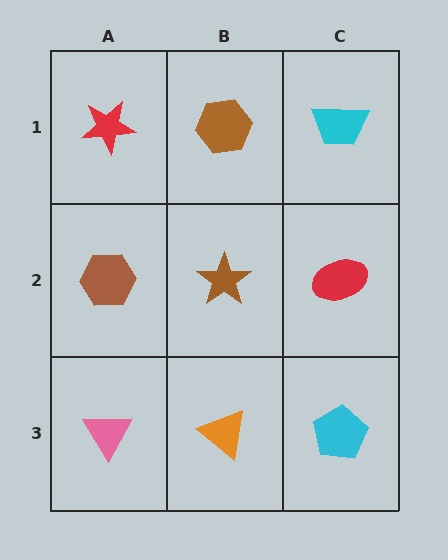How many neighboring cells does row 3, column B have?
3.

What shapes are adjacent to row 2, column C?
A cyan trapezoid (row 1, column C), a cyan pentagon (row 3, column C), a brown star (row 2, column B).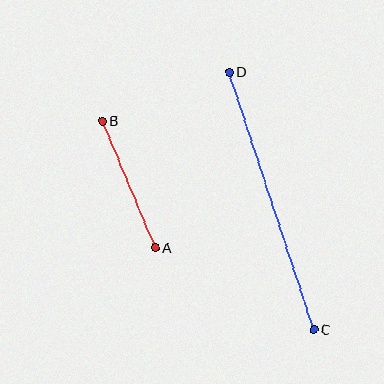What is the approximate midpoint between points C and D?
The midpoint is at approximately (271, 201) pixels.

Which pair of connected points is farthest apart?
Points C and D are farthest apart.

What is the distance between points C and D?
The distance is approximately 271 pixels.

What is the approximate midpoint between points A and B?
The midpoint is at approximately (129, 184) pixels.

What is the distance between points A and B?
The distance is approximately 137 pixels.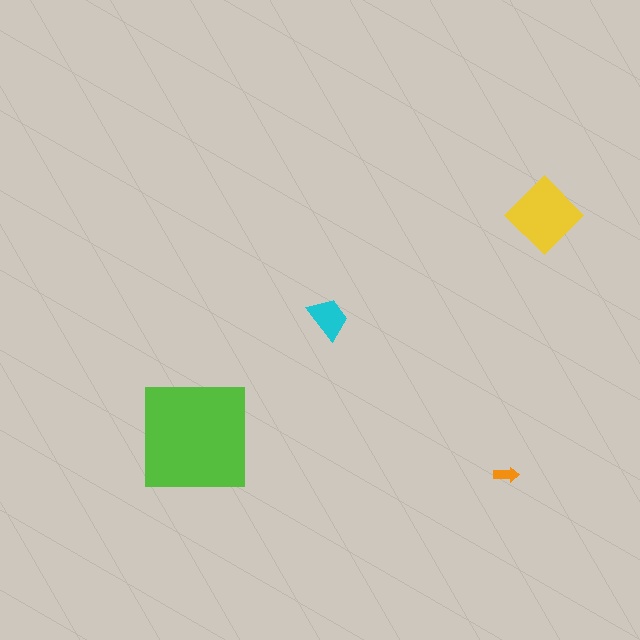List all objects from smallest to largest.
The orange arrow, the cyan trapezoid, the yellow diamond, the lime square.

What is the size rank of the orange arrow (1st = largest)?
4th.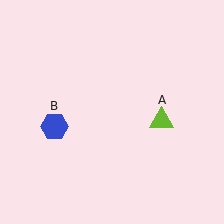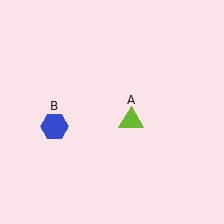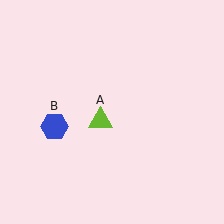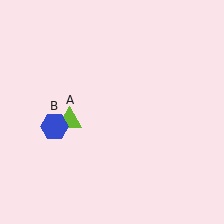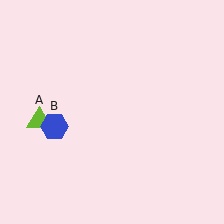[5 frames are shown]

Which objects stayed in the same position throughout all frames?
Blue hexagon (object B) remained stationary.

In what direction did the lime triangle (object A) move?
The lime triangle (object A) moved left.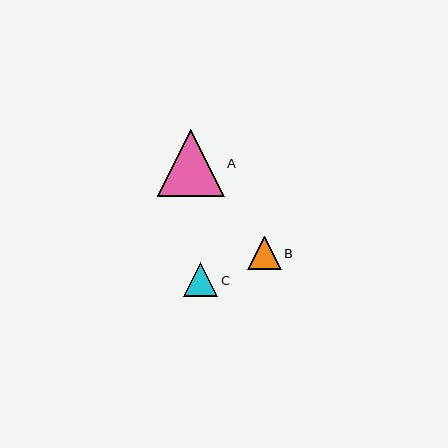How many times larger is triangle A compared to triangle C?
Triangle A is approximately 2.0 times the size of triangle C.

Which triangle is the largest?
Triangle A is the largest with a size of approximately 67 pixels.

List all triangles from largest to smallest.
From largest to smallest: A, C, B.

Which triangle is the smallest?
Triangle B is the smallest with a size of approximately 34 pixels.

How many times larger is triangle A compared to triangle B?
Triangle A is approximately 2.0 times the size of triangle B.